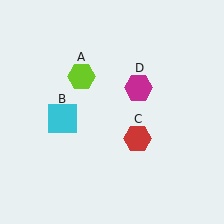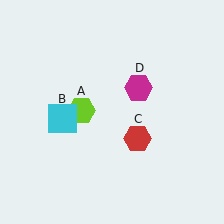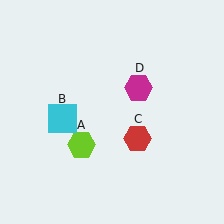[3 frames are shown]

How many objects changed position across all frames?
1 object changed position: lime hexagon (object A).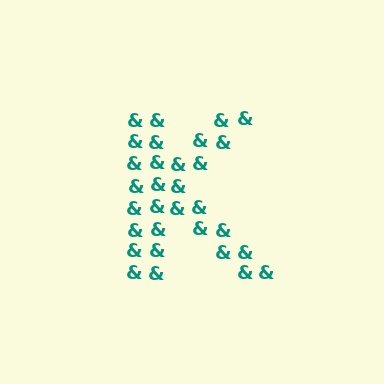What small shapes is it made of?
It is made of small ampersands.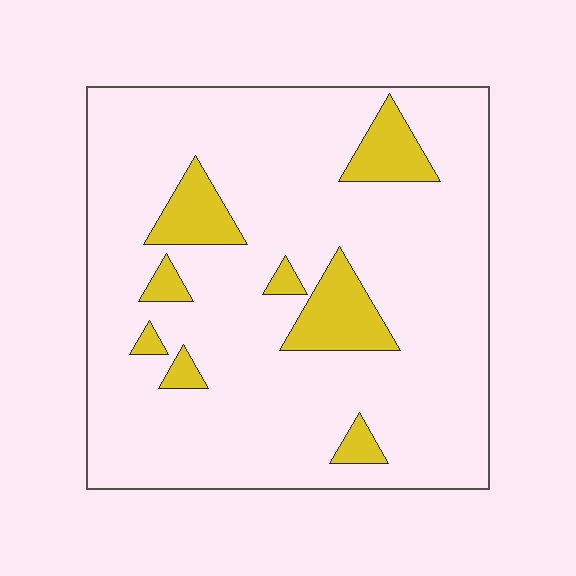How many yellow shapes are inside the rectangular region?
8.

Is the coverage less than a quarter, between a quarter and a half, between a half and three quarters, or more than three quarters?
Less than a quarter.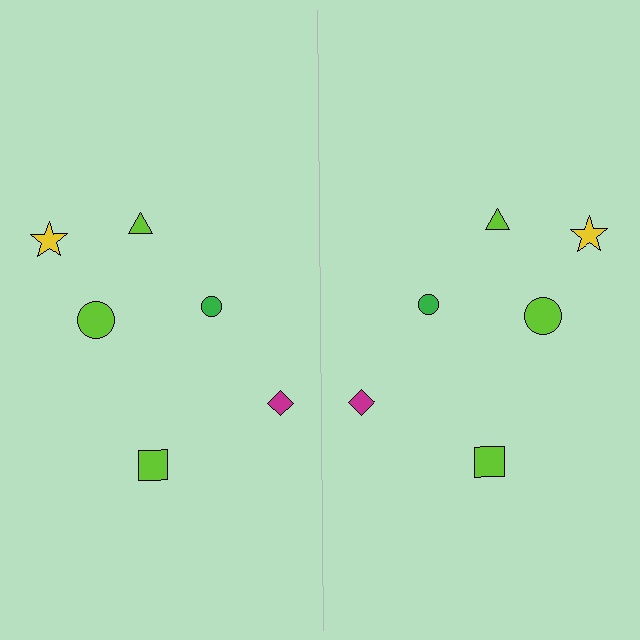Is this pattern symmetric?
Yes, this pattern has bilateral (reflection) symmetry.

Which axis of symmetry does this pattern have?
The pattern has a vertical axis of symmetry running through the center of the image.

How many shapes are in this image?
There are 12 shapes in this image.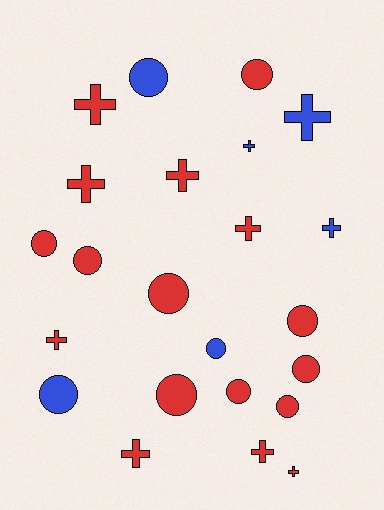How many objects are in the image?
There are 23 objects.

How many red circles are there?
There are 9 red circles.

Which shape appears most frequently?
Circle, with 12 objects.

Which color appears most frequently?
Red, with 17 objects.